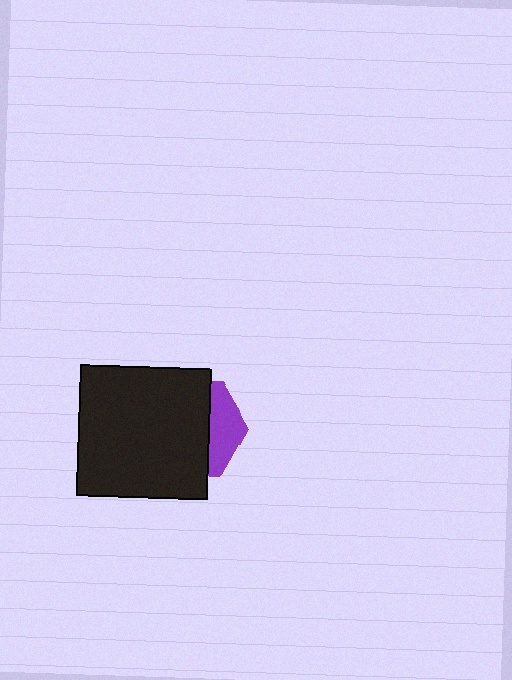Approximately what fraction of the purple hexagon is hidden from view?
Roughly 70% of the purple hexagon is hidden behind the black square.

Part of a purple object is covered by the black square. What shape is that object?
It is a hexagon.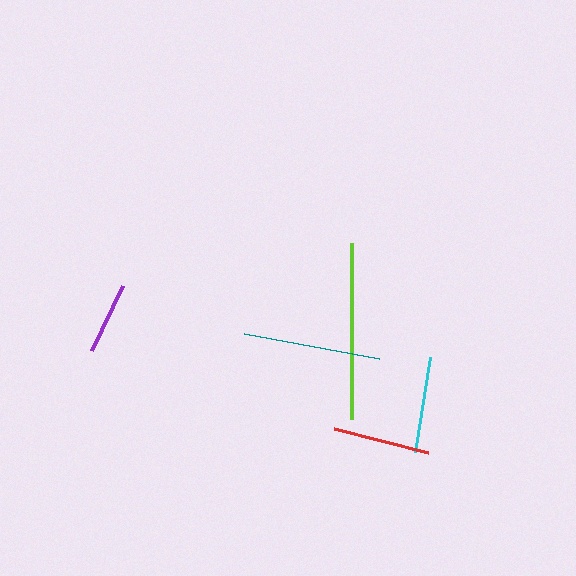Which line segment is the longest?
The lime line is the longest at approximately 177 pixels.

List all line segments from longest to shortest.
From longest to shortest: lime, teal, red, cyan, purple.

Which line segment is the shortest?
The purple line is the shortest at approximately 72 pixels.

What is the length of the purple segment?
The purple segment is approximately 72 pixels long.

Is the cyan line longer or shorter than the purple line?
The cyan line is longer than the purple line.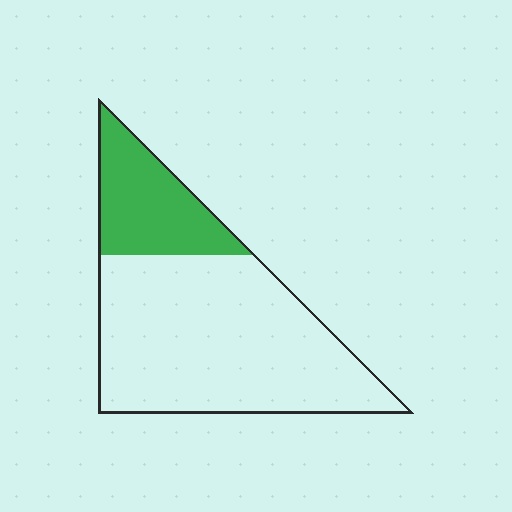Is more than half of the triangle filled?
No.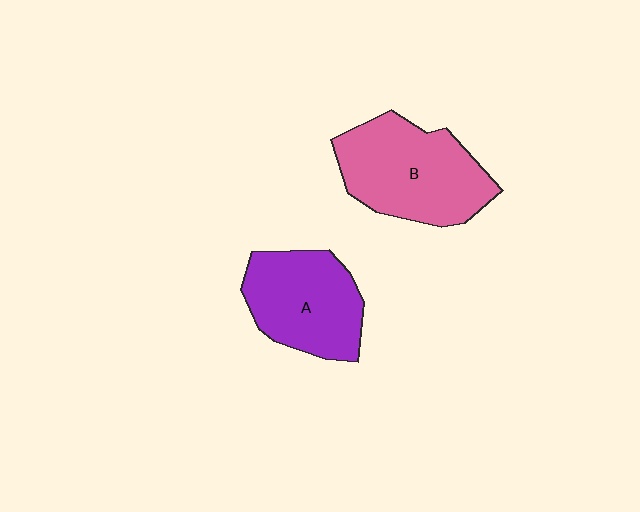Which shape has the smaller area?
Shape A (purple).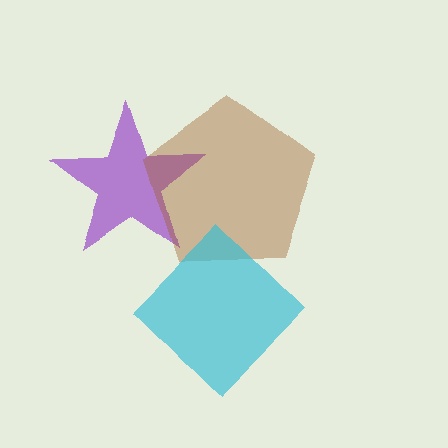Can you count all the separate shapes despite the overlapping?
Yes, there are 3 separate shapes.